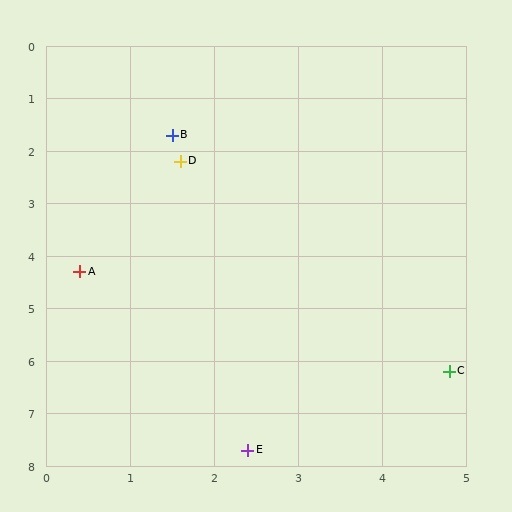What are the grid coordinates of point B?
Point B is at approximately (1.5, 1.7).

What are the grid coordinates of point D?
Point D is at approximately (1.6, 2.2).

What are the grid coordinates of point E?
Point E is at approximately (2.4, 7.7).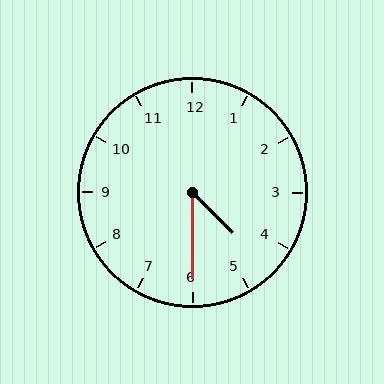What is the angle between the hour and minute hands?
Approximately 45 degrees.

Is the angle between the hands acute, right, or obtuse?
It is acute.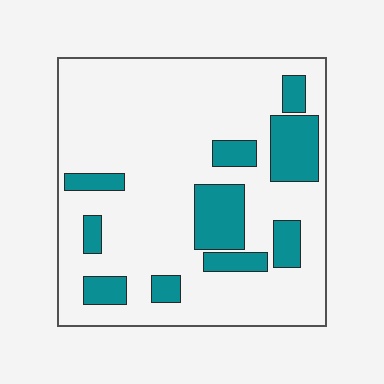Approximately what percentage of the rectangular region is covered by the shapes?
Approximately 20%.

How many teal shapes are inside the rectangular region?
10.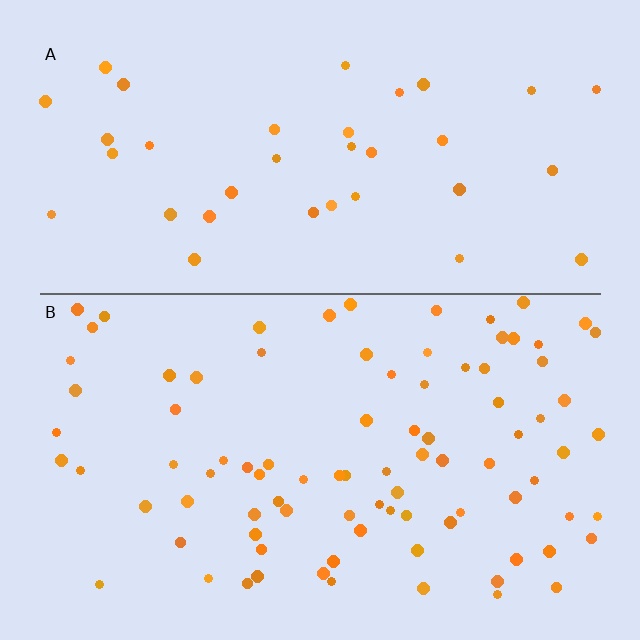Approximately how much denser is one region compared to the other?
Approximately 2.5× — region B over region A.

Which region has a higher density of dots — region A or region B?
B (the bottom).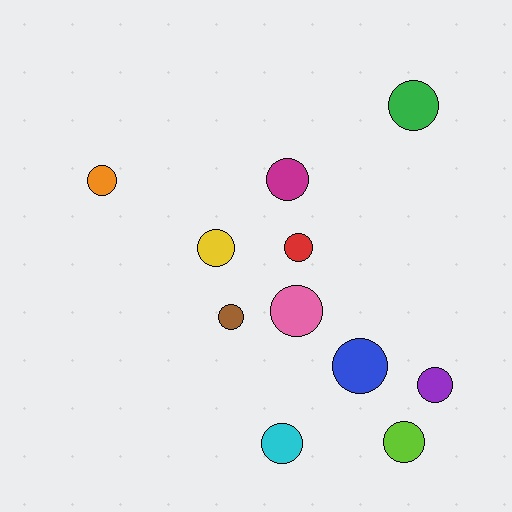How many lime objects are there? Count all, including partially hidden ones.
There is 1 lime object.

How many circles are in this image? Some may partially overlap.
There are 11 circles.